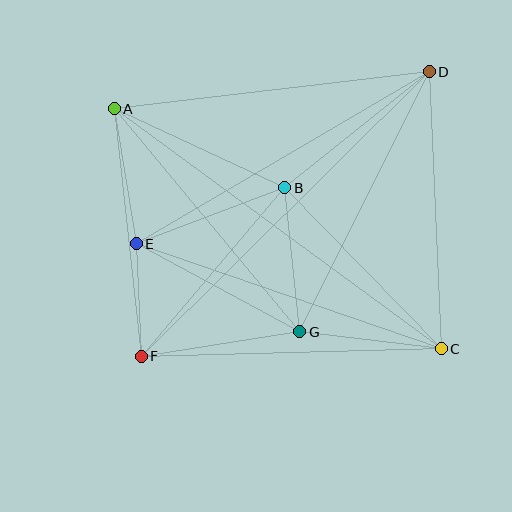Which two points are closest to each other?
Points E and F are closest to each other.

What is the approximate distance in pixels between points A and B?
The distance between A and B is approximately 188 pixels.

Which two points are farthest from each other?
Points A and C are farthest from each other.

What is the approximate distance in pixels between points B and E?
The distance between B and E is approximately 159 pixels.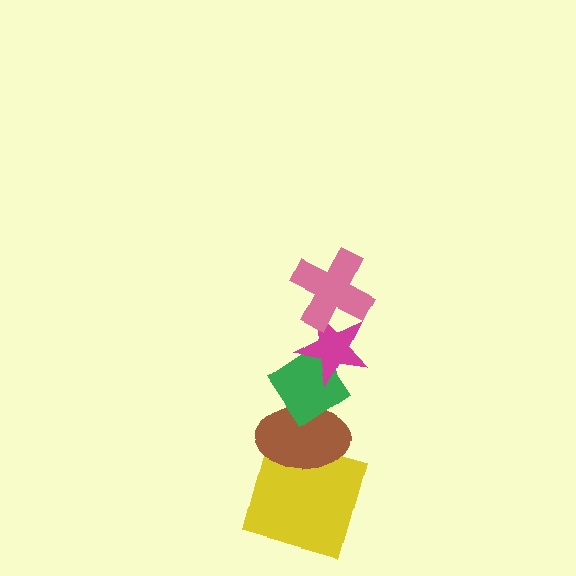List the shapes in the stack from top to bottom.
From top to bottom: the pink cross, the magenta star, the green diamond, the brown ellipse, the yellow square.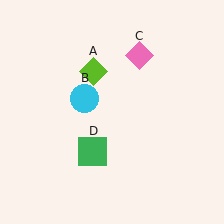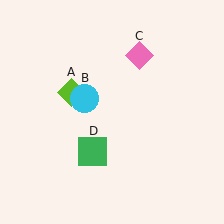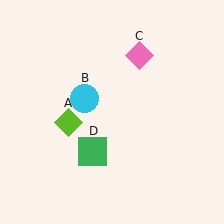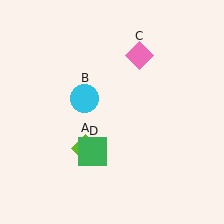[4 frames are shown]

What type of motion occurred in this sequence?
The lime diamond (object A) rotated counterclockwise around the center of the scene.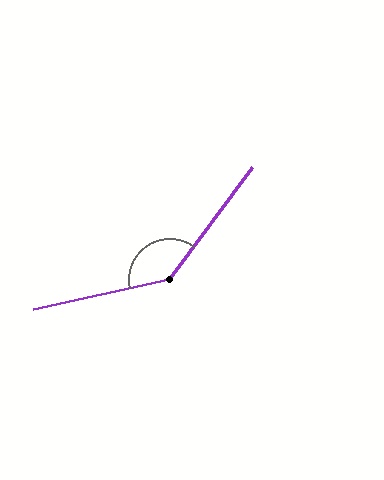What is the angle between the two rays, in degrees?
Approximately 139 degrees.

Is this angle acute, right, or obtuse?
It is obtuse.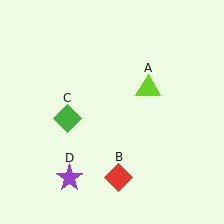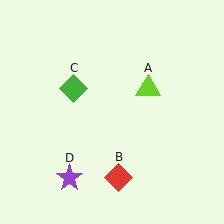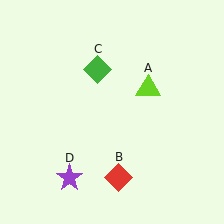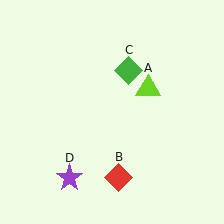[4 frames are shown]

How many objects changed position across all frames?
1 object changed position: green diamond (object C).